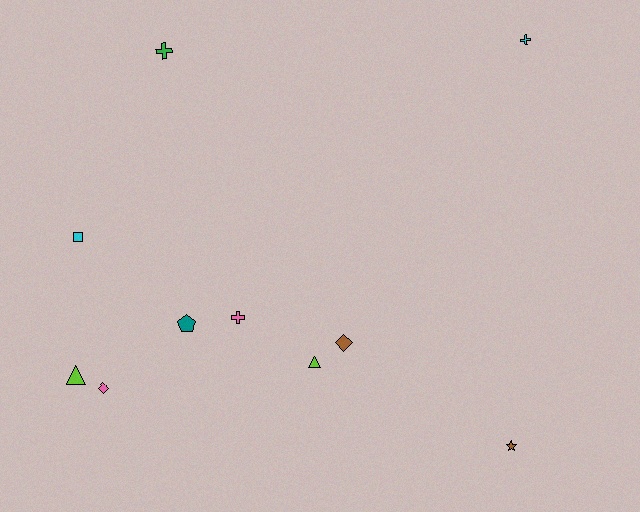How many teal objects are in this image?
There is 1 teal object.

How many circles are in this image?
There are no circles.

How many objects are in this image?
There are 10 objects.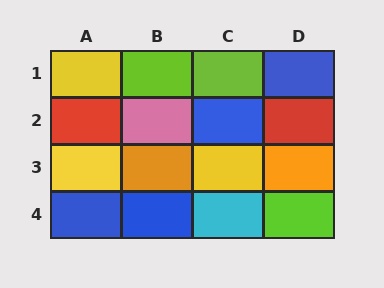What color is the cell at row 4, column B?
Blue.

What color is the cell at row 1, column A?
Yellow.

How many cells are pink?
1 cell is pink.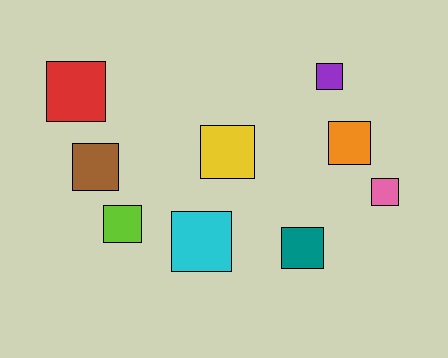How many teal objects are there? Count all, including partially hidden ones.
There is 1 teal object.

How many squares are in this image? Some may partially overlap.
There are 9 squares.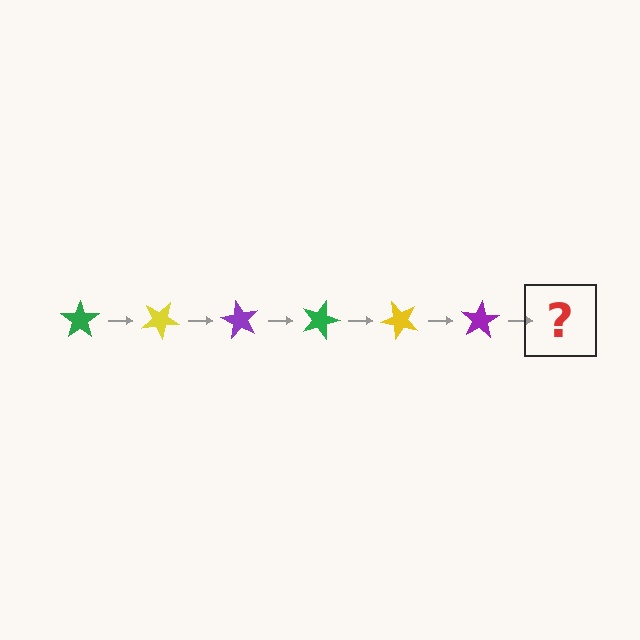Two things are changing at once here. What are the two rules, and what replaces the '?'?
The two rules are that it rotates 30 degrees each step and the color cycles through green, yellow, and purple. The '?' should be a green star, rotated 180 degrees from the start.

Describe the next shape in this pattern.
It should be a green star, rotated 180 degrees from the start.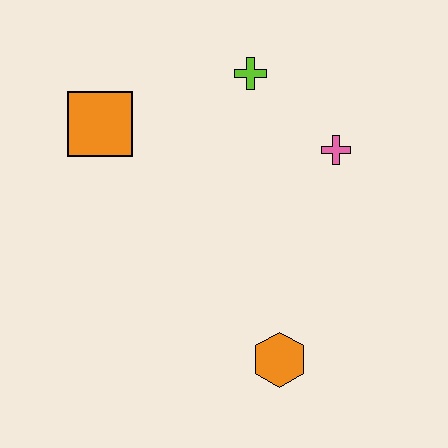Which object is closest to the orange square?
The lime cross is closest to the orange square.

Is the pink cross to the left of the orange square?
No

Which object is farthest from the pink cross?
The orange square is farthest from the pink cross.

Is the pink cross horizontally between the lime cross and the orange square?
No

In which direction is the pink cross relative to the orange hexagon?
The pink cross is above the orange hexagon.